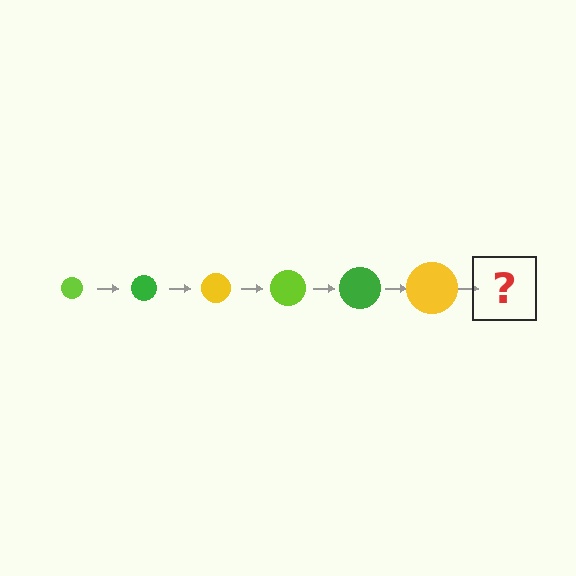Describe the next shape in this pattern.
It should be a lime circle, larger than the previous one.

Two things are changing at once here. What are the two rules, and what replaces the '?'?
The two rules are that the circle grows larger each step and the color cycles through lime, green, and yellow. The '?' should be a lime circle, larger than the previous one.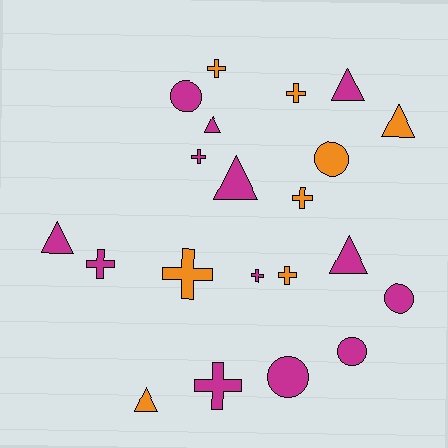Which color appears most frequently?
Magenta, with 13 objects.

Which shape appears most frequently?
Cross, with 9 objects.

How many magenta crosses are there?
There are 4 magenta crosses.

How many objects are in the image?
There are 21 objects.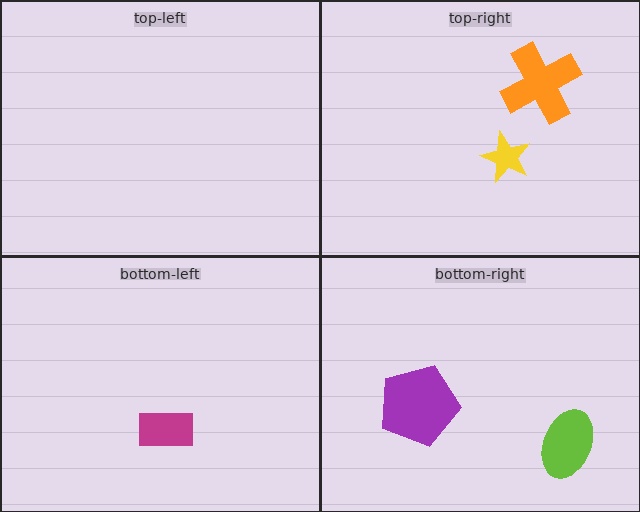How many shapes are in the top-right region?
2.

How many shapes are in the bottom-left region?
1.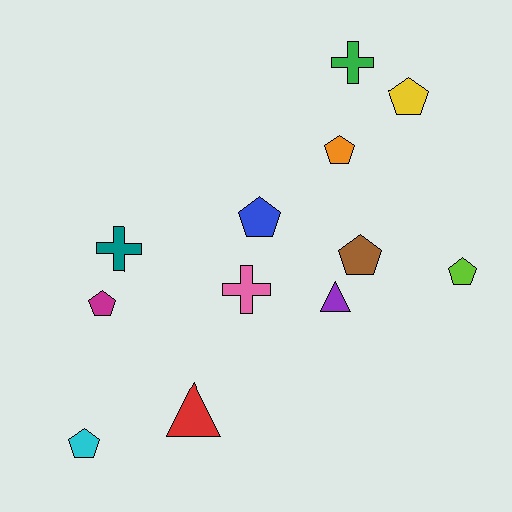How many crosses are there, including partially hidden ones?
There are 3 crosses.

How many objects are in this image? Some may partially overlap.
There are 12 objects.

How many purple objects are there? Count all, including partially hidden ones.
There is 1 purple object.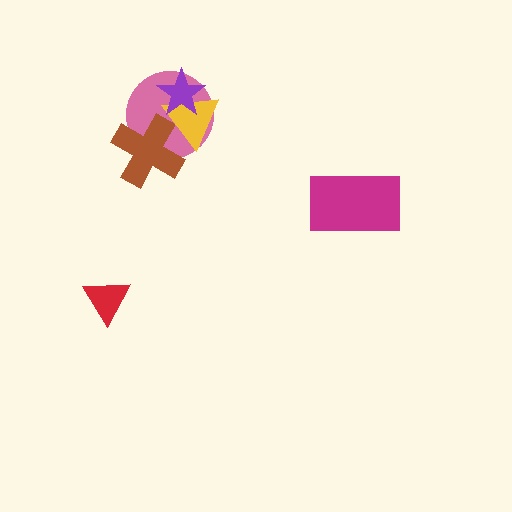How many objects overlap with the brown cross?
2 objects overlap with the brown cross.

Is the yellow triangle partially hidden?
Yes, it is partially covered by another shape.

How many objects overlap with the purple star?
2 objects overlap with the purple star.